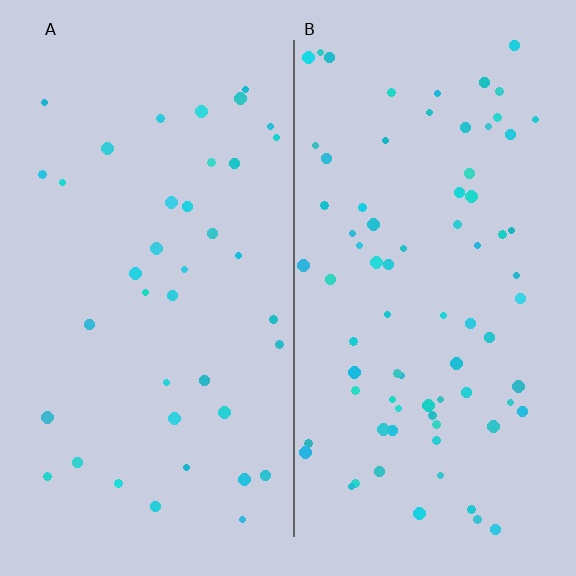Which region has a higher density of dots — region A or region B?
B (the right).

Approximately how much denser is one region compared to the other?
Approximately 2.0× — region B over region A.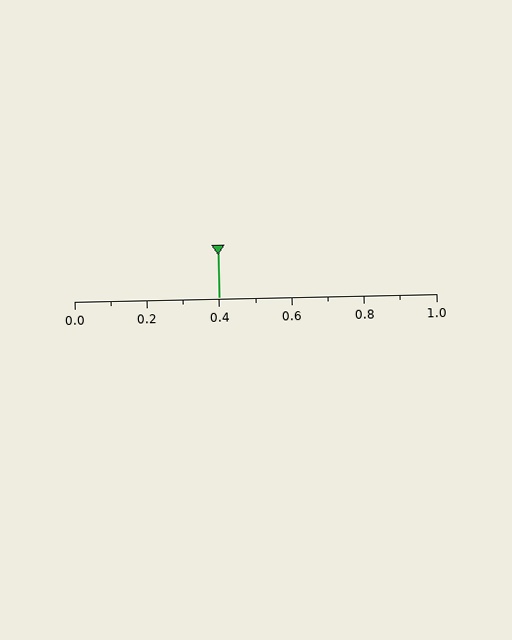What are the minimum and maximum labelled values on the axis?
The axis runs from 0.0 to 1.0.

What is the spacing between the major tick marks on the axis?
The major ticks are spaced 0.2 apart.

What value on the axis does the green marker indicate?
The marker indicates approximately 0.4.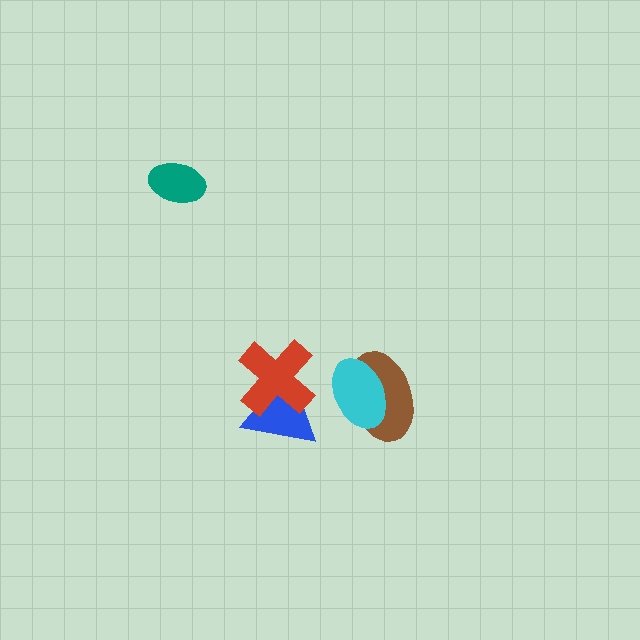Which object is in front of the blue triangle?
The red cross is in front of the blue triangle.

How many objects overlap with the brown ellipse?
1 object overlaps with the brown ellipse.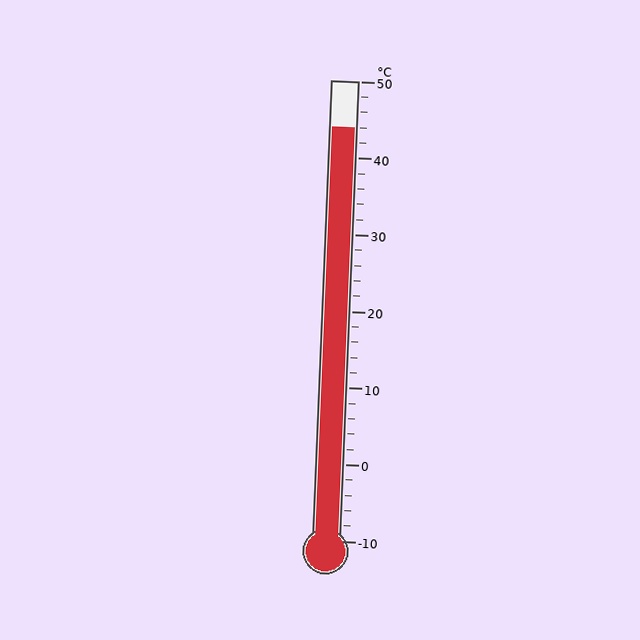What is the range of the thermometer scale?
The thermometer scale ranges from -10°C to 50°C.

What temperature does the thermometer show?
The thermometer shows approximately 44°C.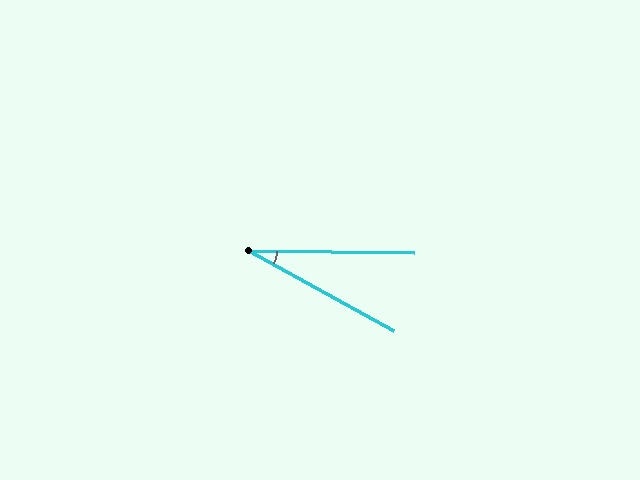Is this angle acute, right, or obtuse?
It is acute.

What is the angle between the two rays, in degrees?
Approximately 28 degrees.